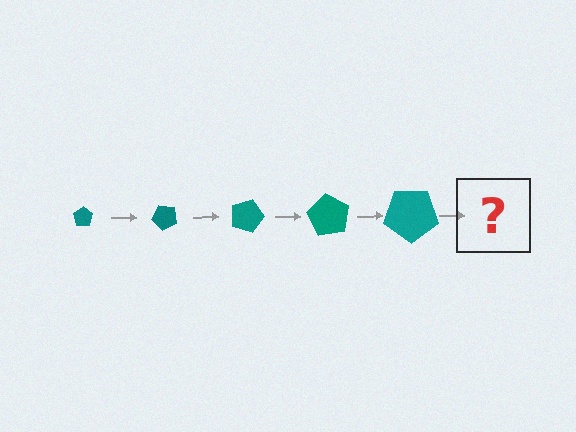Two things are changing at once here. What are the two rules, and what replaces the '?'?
The two rules are that the pentagon grows larger each step and it rotates 45 degrees each step. The '?' should be a pentagon, larger than the previous one and rotated 225 degrees from the start.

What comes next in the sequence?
The next element should be a pentagon, larger than the previous one and rotated 225 degrees from the start.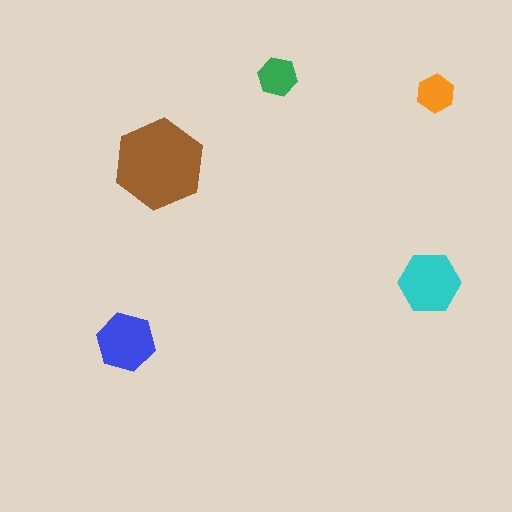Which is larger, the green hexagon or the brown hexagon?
The brown one.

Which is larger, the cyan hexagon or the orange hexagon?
The cyan one.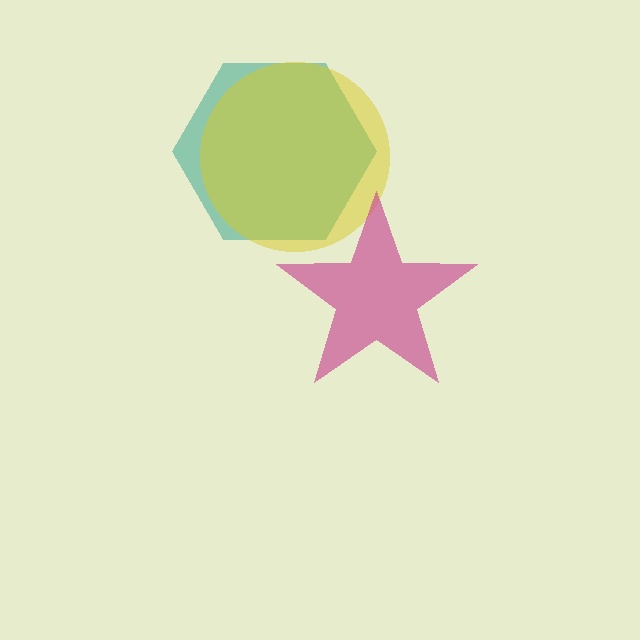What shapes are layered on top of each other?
The layered shapes are: a teal hexagon, a yellow circle, a magenta star.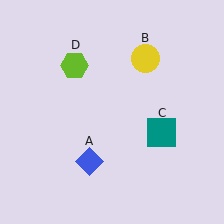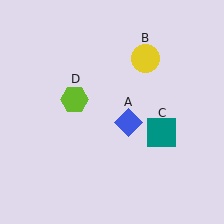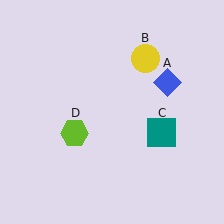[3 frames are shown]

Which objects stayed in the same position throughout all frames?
Yellow circle (object B) and teal square (object C) remained stationary.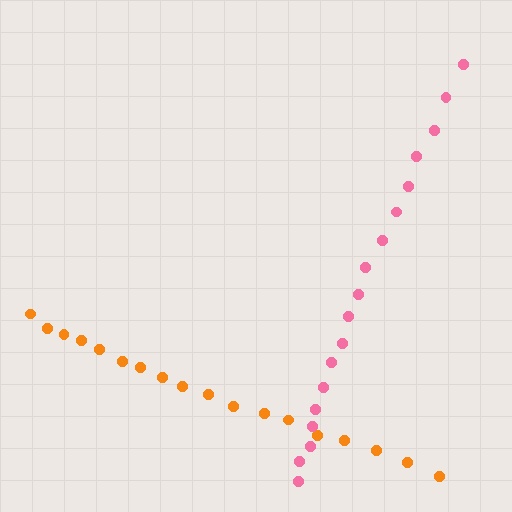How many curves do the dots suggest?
There are 2 distinct paths.